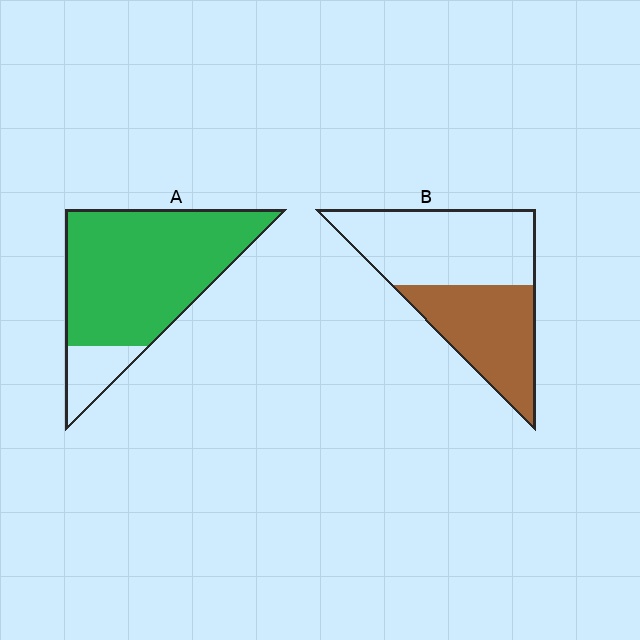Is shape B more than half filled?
No.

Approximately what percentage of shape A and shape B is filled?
A is approximately 85% and B is approximately 45%.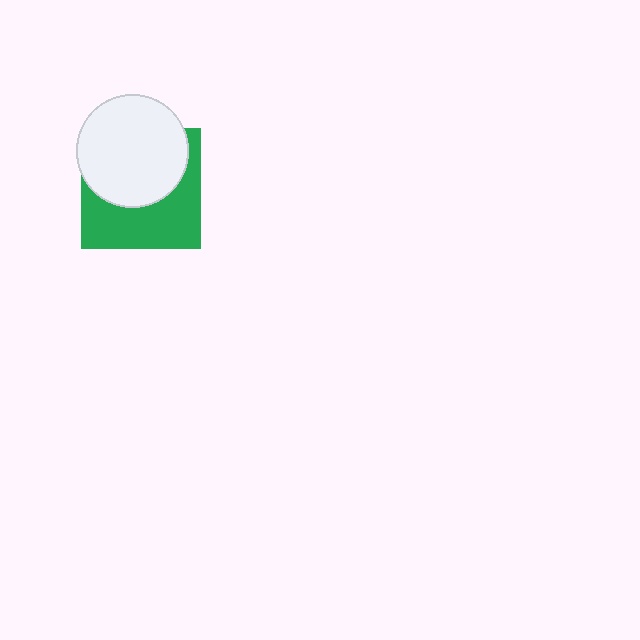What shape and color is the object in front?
The object in front is a white circle.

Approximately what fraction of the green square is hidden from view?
Roughly 51% of the green square is hidden behind the white circle.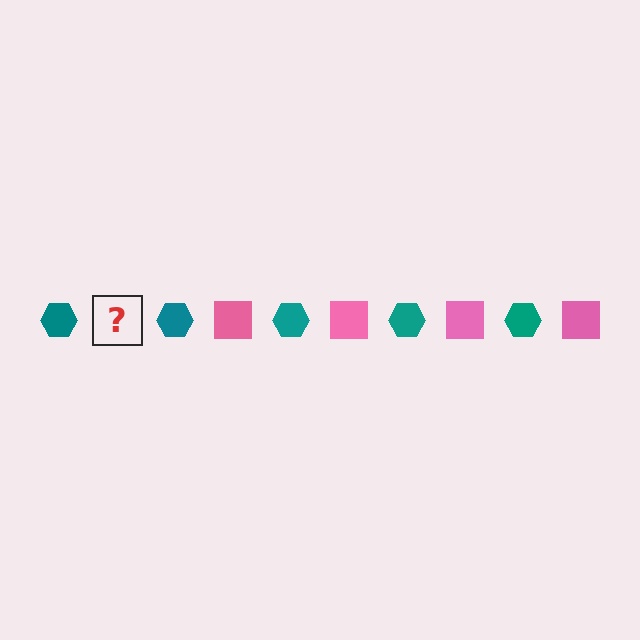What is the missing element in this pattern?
The missing element is a pink square.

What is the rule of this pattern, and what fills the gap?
The rule is that the pattern alternates between teal hexagon and pink square. The gap should be filled with a pink square.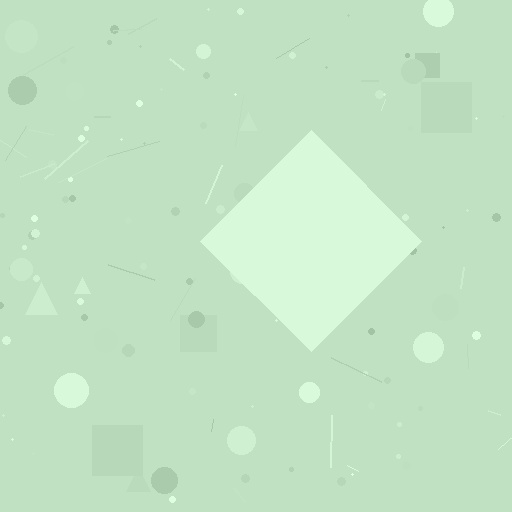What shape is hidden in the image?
A diamond is hidden in the image.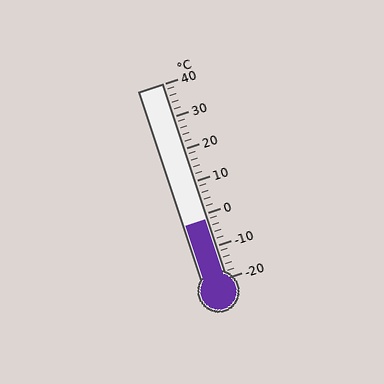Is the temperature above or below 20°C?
The temperature is below 20°C.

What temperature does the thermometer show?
The thermometer shows approximately -2°C.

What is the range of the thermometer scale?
The thermometer scale ranges from -20°C to 40°C.